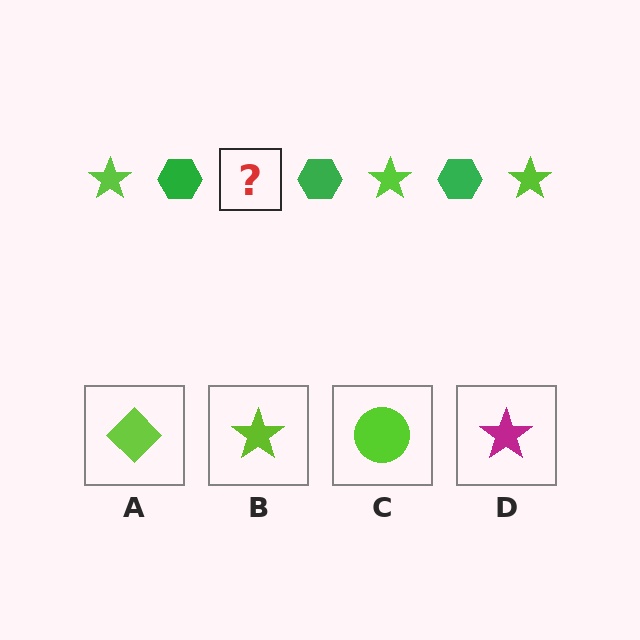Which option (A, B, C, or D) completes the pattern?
B.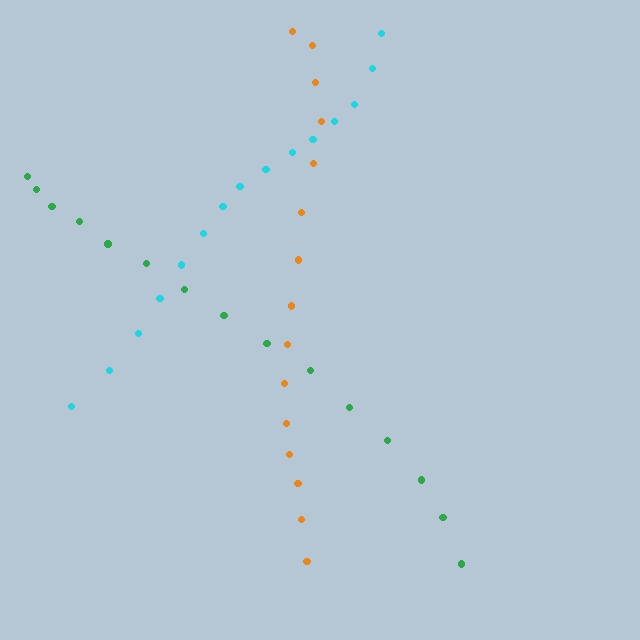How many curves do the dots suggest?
There are 3 distinct paths.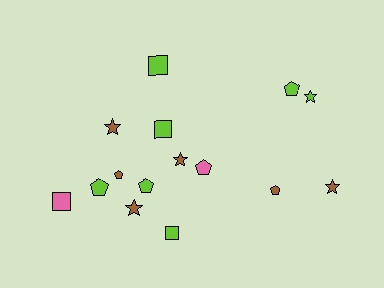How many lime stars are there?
There is 1 lime star.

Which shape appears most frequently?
Pentagon, with 6 objects.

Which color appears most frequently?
Lime, with 7 objects.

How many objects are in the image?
There are 15 objects.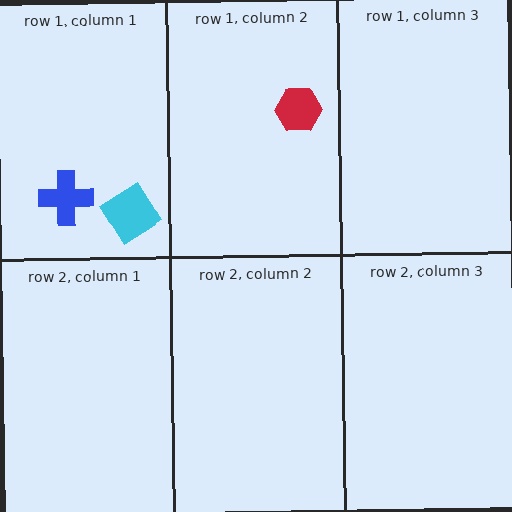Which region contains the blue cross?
The row 1, column 1 region.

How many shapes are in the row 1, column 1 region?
2.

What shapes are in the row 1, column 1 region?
The blue cross, the cyan diamond.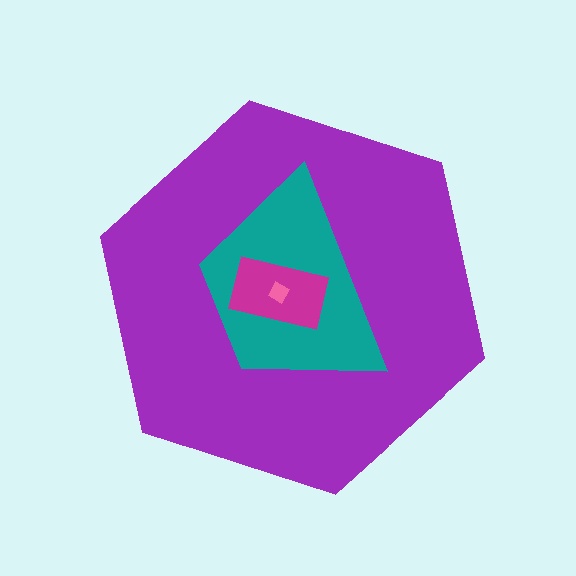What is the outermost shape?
The purple hexagon.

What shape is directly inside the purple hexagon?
The teal trapezoid.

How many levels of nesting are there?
4.